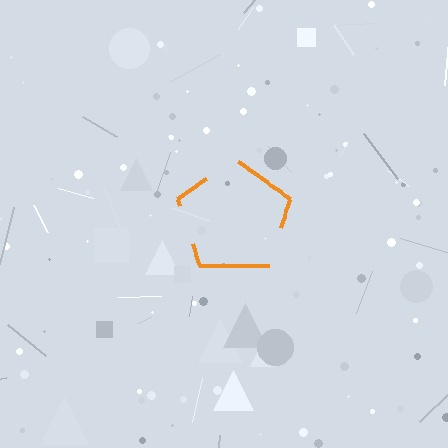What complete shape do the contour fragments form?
The contour fragments form a pentagon.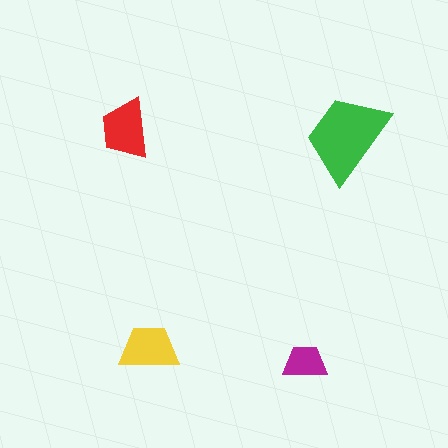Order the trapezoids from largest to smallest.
the green one, the red one, the yellow one, the magenta one.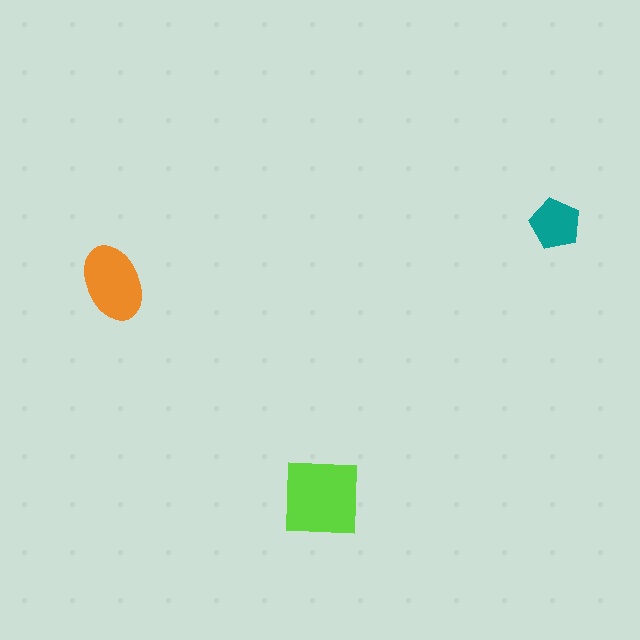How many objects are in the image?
There are 3 objects in the image.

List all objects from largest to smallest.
The lime square, the orange ellipse, the teal pentagon.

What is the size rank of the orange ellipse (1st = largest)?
2nd.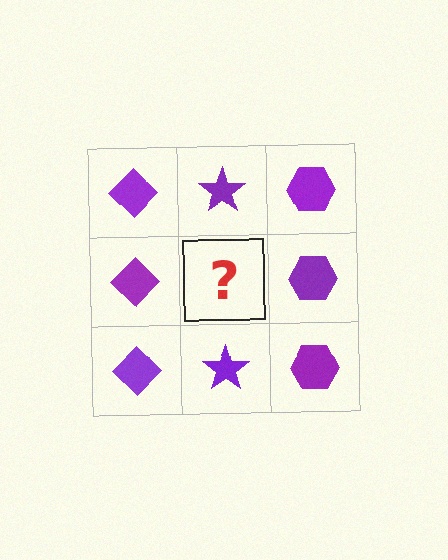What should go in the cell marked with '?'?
The missing cell should contain a purple star.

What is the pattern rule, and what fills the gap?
The rule is that each column has a consistent shape. The gap should be filled with a purple star.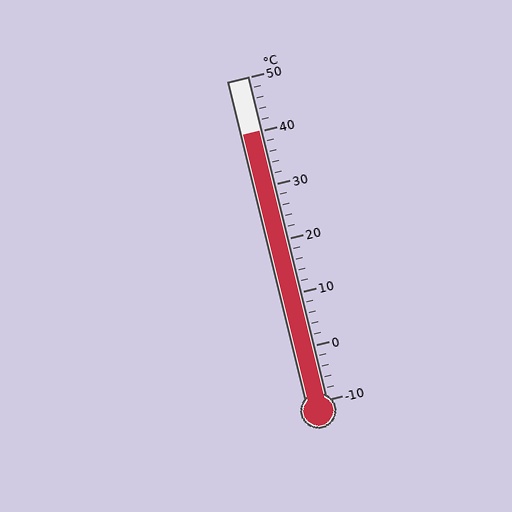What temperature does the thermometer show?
The thermometer shows approximately 40°C.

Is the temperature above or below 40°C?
The temperature is at 40°C.